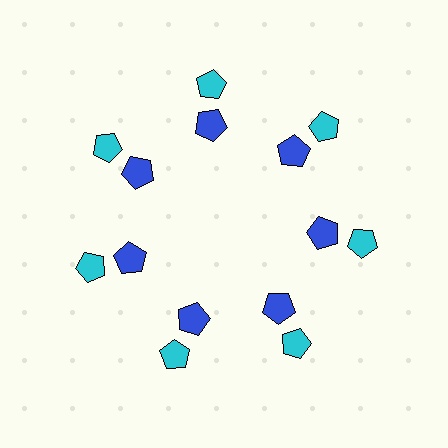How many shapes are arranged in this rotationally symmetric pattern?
There are 14 shapes, arranged in 7 groups of 2.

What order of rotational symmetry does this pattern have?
This pattern has 7-fold rotational symmetry.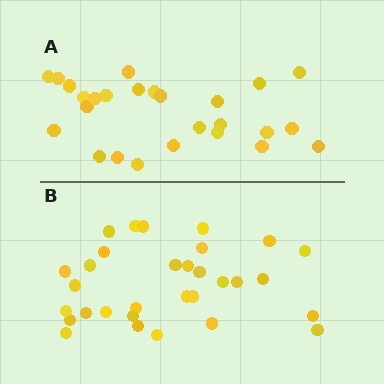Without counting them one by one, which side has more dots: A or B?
Region B (the bottom region) has more dots.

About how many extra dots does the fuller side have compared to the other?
Region B has about 5 more dots than region A.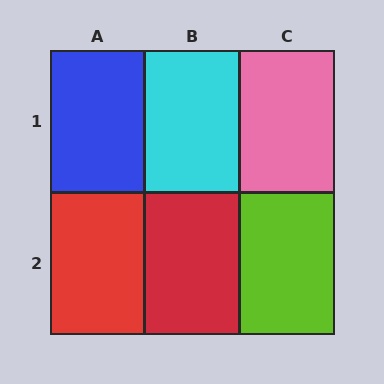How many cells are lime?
1 cell is lime.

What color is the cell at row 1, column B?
Cyan.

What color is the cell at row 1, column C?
Pink.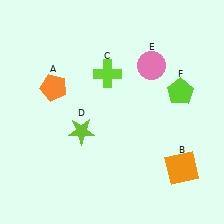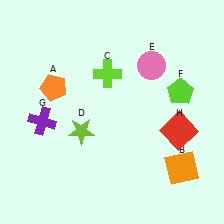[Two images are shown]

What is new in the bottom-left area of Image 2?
A purple cross (G) was added in the bottom-left area of Image 2.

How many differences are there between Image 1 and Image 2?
There are 2 differences between the two images.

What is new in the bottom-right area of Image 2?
A red square (H) was added in the bottom-right area of Image 2.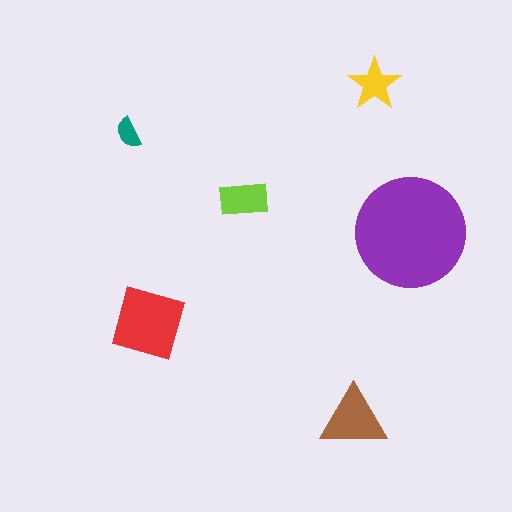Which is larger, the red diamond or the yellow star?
The red diamond.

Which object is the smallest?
The teal semicircle.